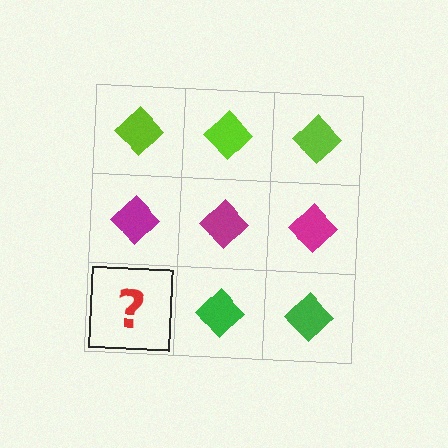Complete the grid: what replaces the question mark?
The question mark should be replaced with a green diamond.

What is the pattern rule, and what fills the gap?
The rule is that each row has a consistent color. The gap should be filled with a green diamond.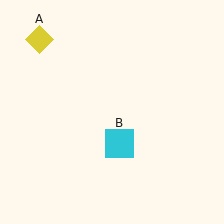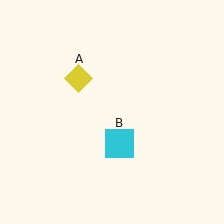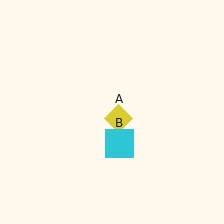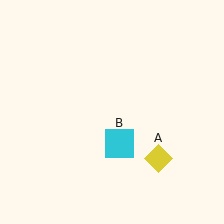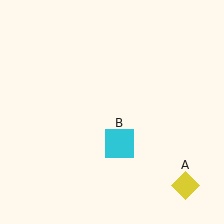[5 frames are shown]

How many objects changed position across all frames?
1 object changed position: yellow diamond (object A).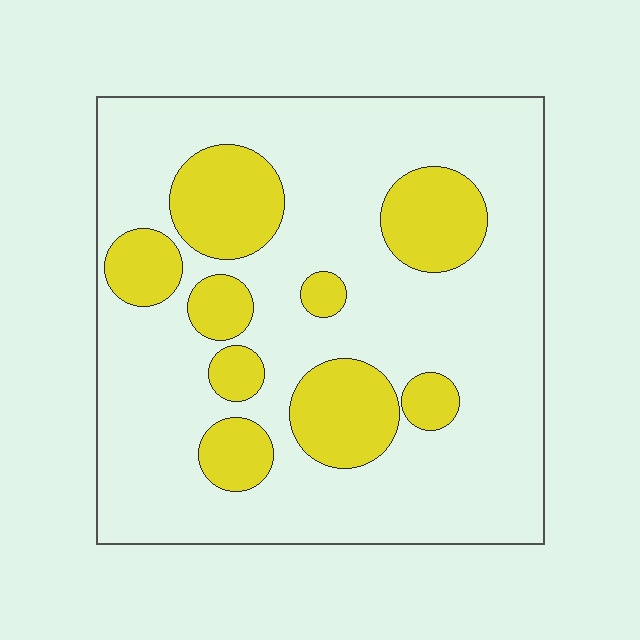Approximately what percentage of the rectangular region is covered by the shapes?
Approximately 25%.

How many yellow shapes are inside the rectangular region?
9.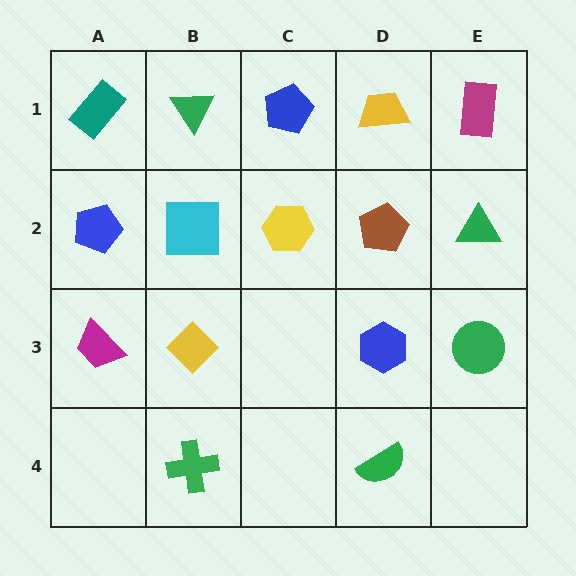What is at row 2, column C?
A yellow hexagon.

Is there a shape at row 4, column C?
No, that cell is empty.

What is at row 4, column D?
A green semicircle.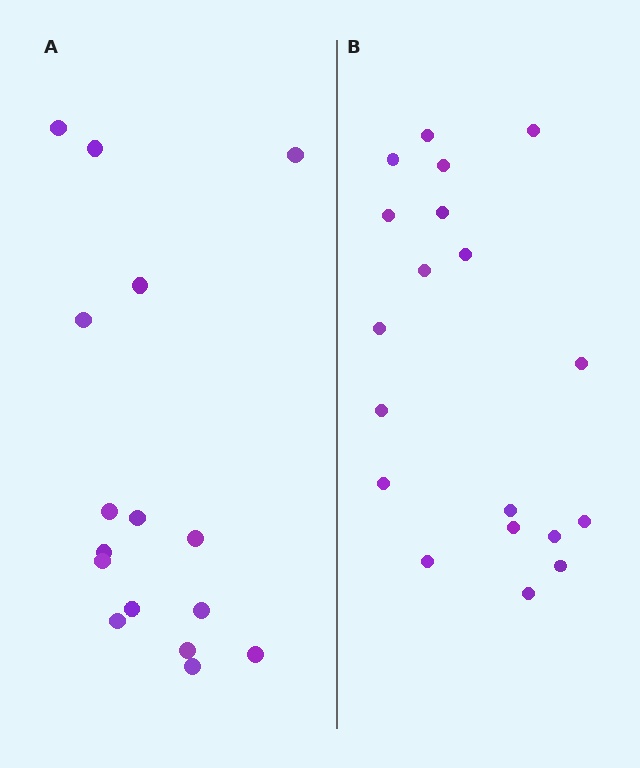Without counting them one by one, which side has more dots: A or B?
Region B (the right region) has more dots.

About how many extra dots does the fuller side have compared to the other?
Region B has just a few more — roughly 2 or 3 more dots than region A.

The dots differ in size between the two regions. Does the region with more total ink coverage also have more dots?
No. Region A has more total ink coverage because its dots are larger, but region B actually contains more individual dots. Total area can be misleading — the number of items is what matters here.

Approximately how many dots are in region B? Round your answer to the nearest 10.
About 20 dots. (The exact count is 19, which rounds to 20.)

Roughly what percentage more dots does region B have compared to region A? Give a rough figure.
About 20% more.